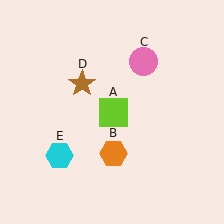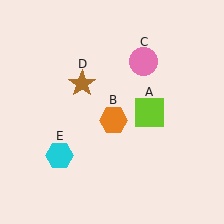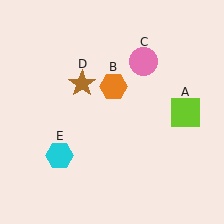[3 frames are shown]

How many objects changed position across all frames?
2 objects changed position: lime square (object A), orange hexagon (object B).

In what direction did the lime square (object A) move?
The lime square (object A) moved right.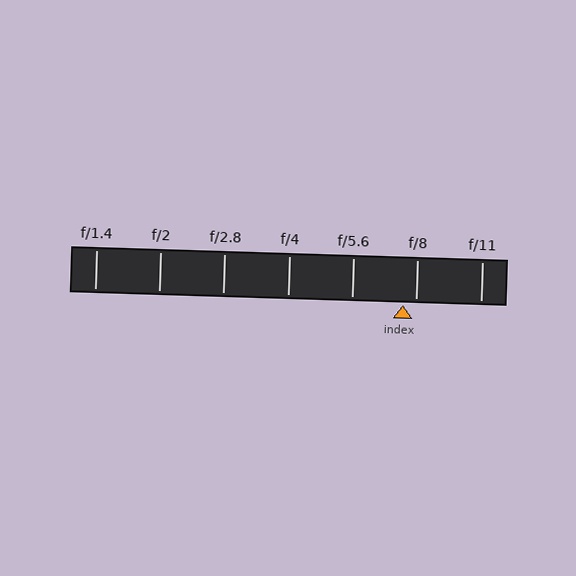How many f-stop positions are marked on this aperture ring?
There are 7 f-stop positions marked.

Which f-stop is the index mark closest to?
The index mark is closest to f/8.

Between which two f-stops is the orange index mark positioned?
The index mark is between f/5.6 and f/8.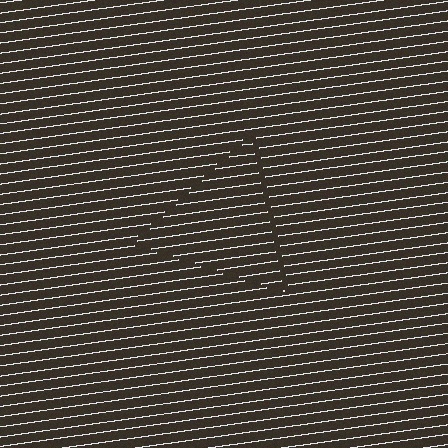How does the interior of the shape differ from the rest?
The interior of the shape contains the same grating, shifted by half a period — the contour is defined by the phase discontinuity where line-ends from the inner and outer gratings abut.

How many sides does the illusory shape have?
3 sides — the line-ends trace a triangle.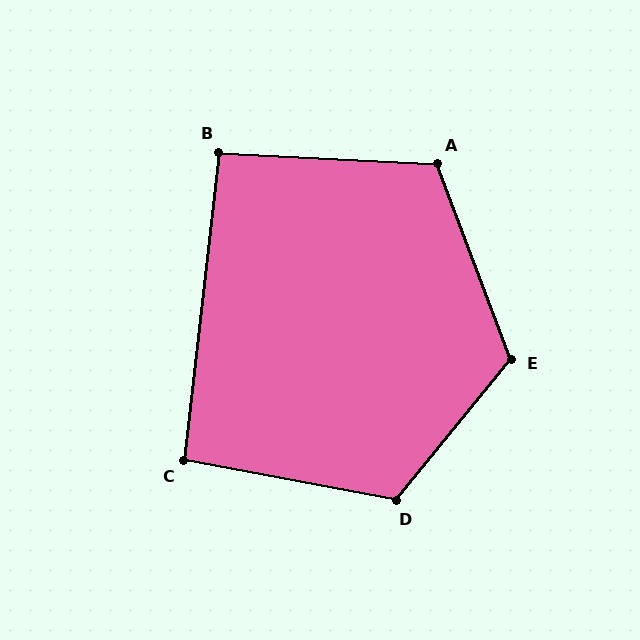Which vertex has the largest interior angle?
E, at approximately 120 degrees.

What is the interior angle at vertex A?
Approximately 113 degrees (obtuse).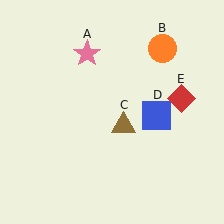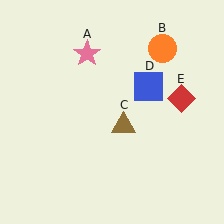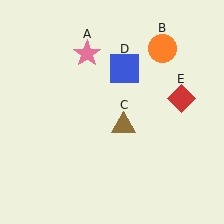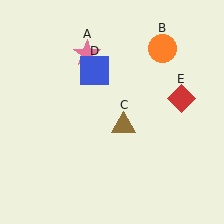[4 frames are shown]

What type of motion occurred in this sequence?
The blue square (object D) rotated counterclockwise around the center of the scene.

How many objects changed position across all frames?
1 object changed position: blue square (object D).